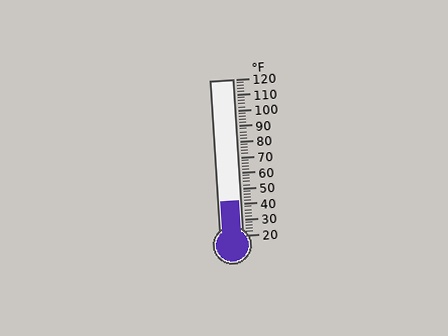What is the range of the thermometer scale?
The thermometer scale ranges from 20°F to 120°F.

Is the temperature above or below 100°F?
The temperature is below 100°F.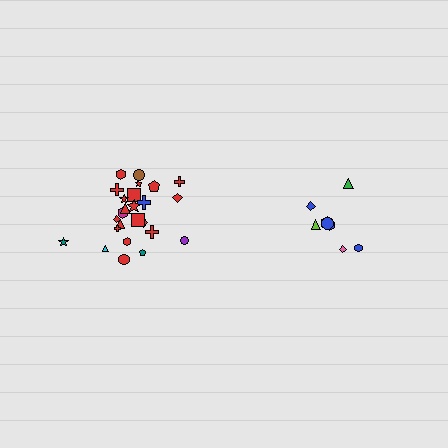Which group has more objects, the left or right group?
The left group.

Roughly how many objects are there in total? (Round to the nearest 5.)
Roughly 35 objects in total.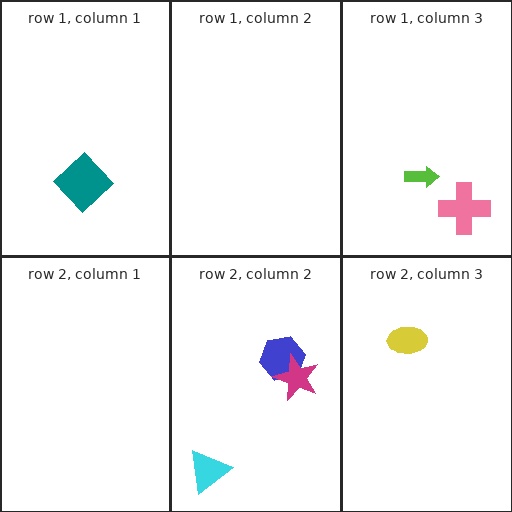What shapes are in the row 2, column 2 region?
The blue hexagon, the cyan triangle, the magenta star.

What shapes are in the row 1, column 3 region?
The lime arrow, the pink cross.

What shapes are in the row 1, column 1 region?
The teal diamond.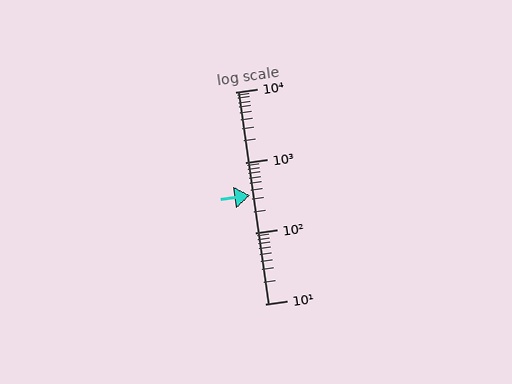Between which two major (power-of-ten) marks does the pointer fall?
The pointer is between 100 and 1000.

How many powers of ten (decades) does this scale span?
The scale spans 3 decades, from 10 to 10000.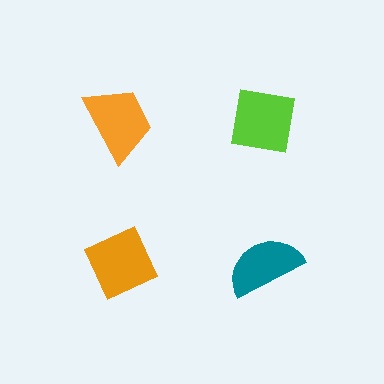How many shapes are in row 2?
2 shapes.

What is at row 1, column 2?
A lime square.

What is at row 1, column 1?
An orange trapezoid.